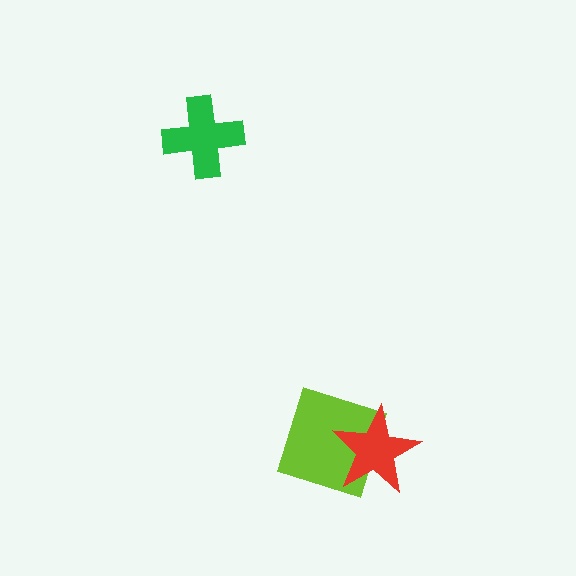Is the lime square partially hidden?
Yes, it is partially covered by another shape.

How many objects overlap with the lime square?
1 object overlaps with the lime square.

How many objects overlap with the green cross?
0 objects overlap with the green cross.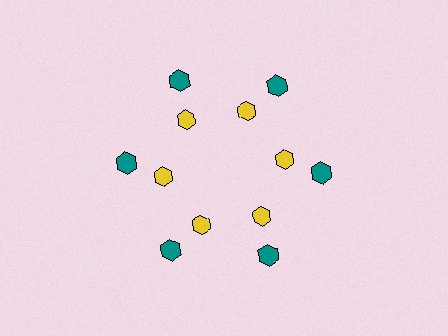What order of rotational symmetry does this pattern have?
This pattern has 6-fold rotational symmetry.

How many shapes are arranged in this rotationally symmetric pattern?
There are 12 shapes, arranged in 6 groups of 2.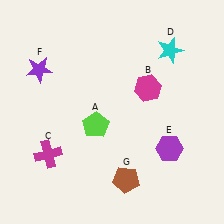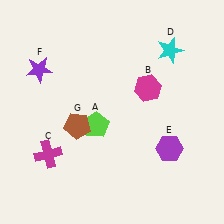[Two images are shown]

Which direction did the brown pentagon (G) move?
The brown pentagon (G) moved up.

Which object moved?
The brown pentagon (G) moved up.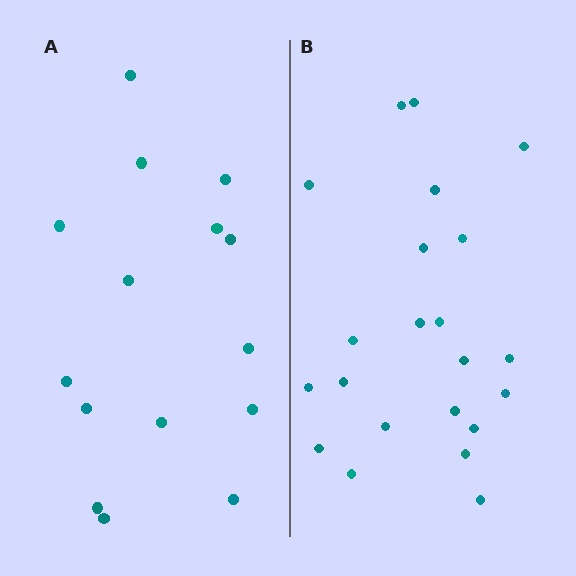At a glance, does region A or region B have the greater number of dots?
Region B (the right region) has more dots.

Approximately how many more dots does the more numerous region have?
Region B has roughly 8 or so more dots than region A.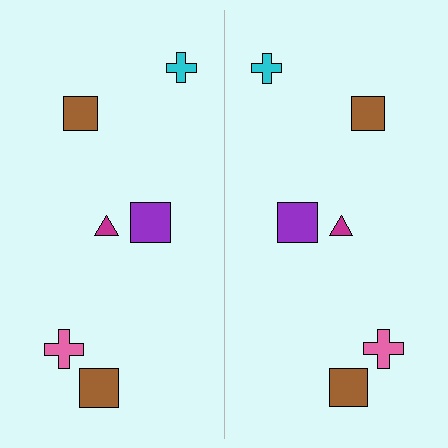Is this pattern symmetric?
Yes, this pattern has bilateral (reflection) symmetry.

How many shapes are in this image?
There are 12 shapes in this image.